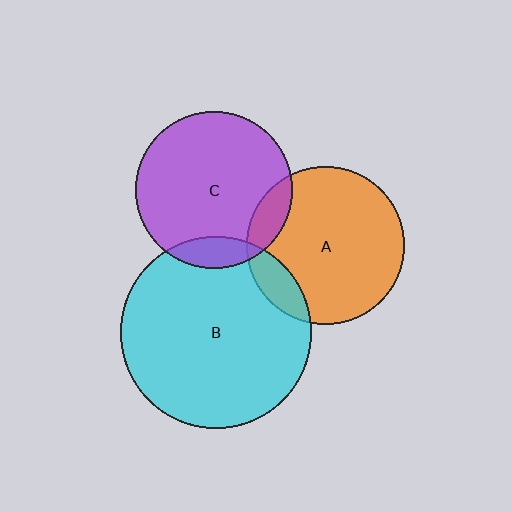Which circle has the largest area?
Circle B (cyan).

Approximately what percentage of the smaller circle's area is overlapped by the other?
Approximately 10%.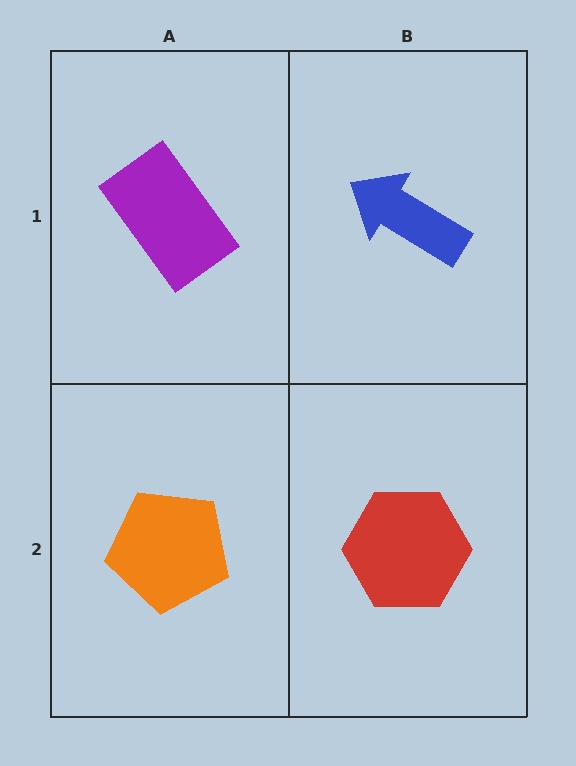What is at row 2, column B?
A red hexagon.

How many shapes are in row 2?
2 shapes.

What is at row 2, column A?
An orange pentagon.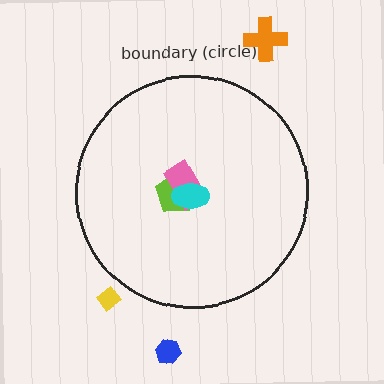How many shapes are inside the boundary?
3 inside, 3 outside.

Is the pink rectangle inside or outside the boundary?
Inside.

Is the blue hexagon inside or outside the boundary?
Outside.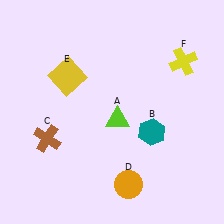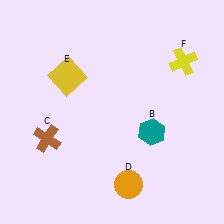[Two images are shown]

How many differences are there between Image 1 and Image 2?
There is 1 difference between the two images.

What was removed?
The lime triangle (A) was removed in Image 2.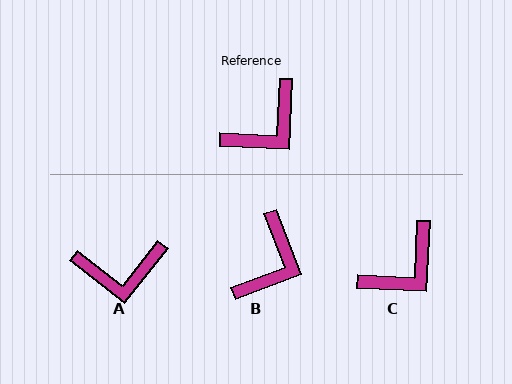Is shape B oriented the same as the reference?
No, it is off by about 23 degrees.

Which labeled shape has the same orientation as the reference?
C.